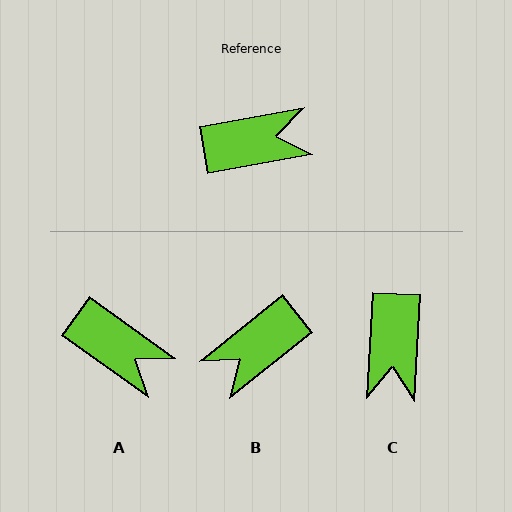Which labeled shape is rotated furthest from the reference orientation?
B, about 152 degrees away.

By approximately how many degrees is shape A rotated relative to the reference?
Approximately 46 degrees clockwise.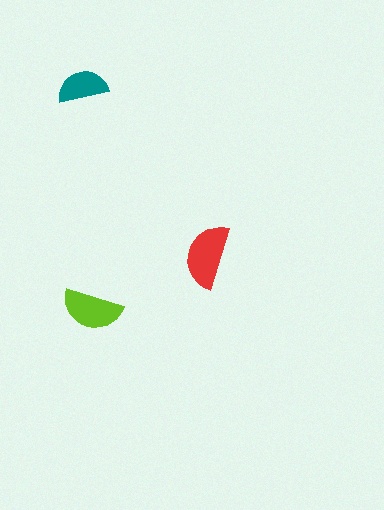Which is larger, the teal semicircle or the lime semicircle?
The lime one.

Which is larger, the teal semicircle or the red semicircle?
The red one.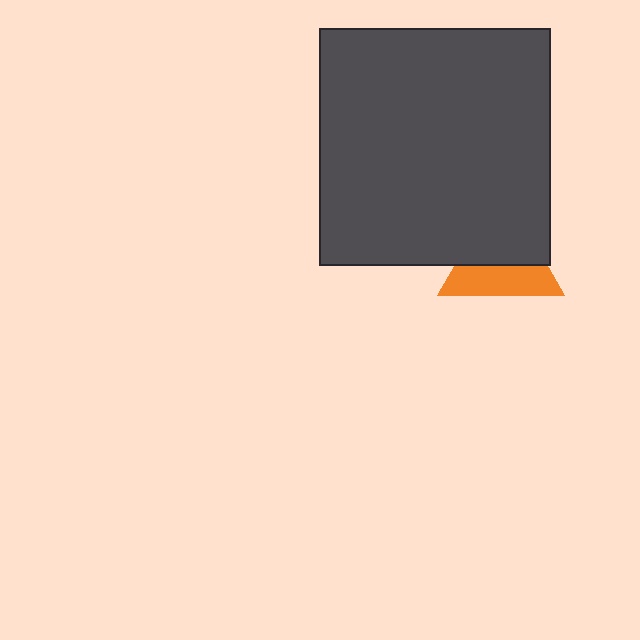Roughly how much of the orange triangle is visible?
About half of it is visible (roughly 47%).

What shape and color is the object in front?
The object in front is a dark gray rectangle.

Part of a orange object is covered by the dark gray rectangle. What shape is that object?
It is a triangle.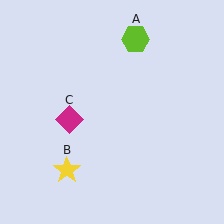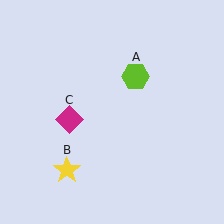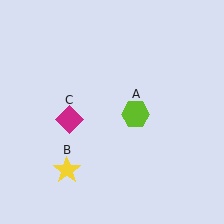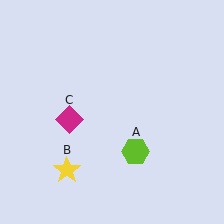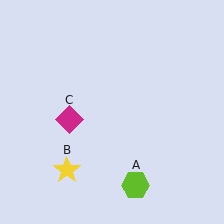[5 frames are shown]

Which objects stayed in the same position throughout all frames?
Yellow star (object B) and magenta diamond (object C) remained stationary.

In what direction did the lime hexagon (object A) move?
The lime hexagon (object A) moved down.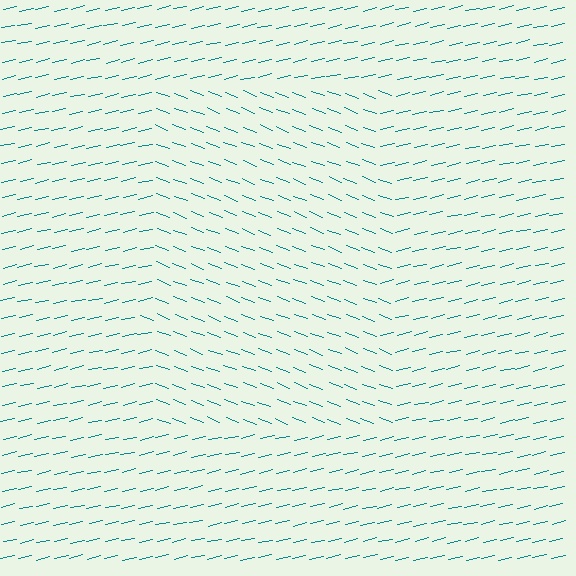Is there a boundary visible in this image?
Yes, there is a texture boundary formed by a change in line orientation.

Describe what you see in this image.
The image is filled with small teal line segments. A rectangle region in the image has lines oriented differently from the surrounding lines, creating a visible texture boundary.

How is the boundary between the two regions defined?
The boundary is defined purely by a change in line orientation (approximately 34 degrees difference). All lines are the same color and thickness.